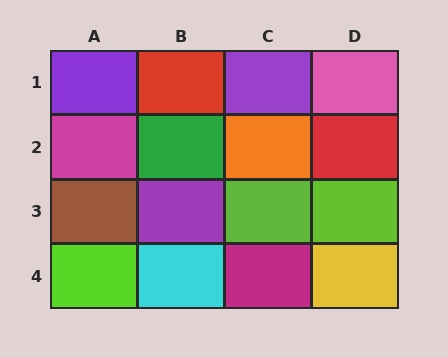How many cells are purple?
3 cells are purple.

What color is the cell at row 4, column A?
Lime.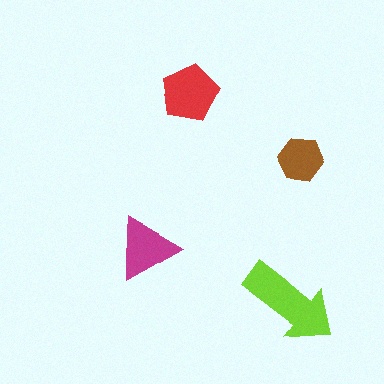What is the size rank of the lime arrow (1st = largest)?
1st.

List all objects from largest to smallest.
The lime arrow, the red pentagon, the magenta triangle, the brown hexagon.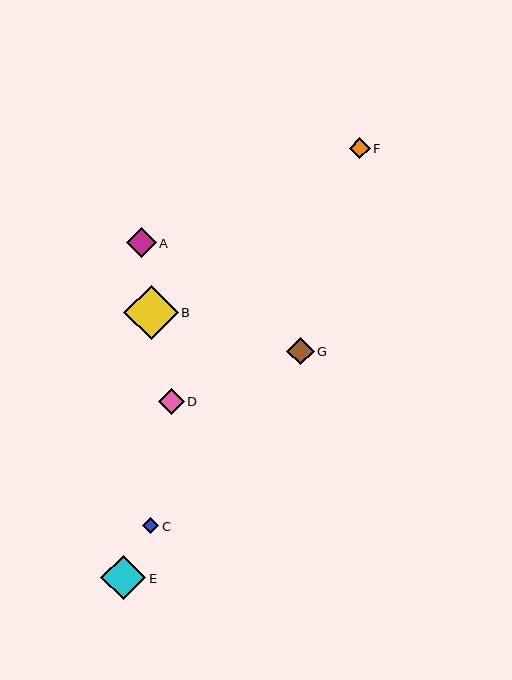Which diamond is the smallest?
Diamond C is the smallest with a size of approximately 17 pixels.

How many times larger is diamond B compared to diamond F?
Diamond B is approximately 2.6 times the size of diamond F.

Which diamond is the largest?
Diamond B is the largest with a size of approximately 54 pixels.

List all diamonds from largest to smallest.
From largest to smallest: B, E, A, G, D, F, C.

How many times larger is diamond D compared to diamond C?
Diamond D is approximately 1.6 times the size of diamond C.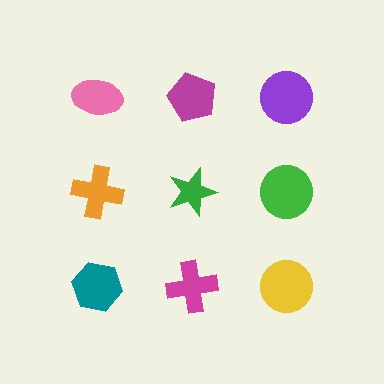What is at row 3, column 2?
A magenta cross.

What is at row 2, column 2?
A green star.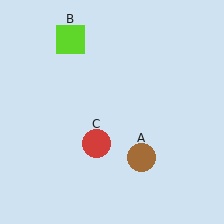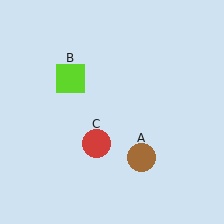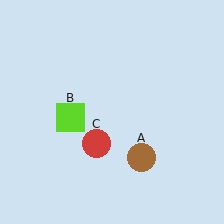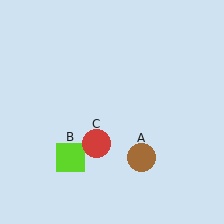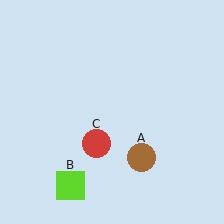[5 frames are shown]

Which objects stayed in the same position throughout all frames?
Brown circle (object A) and red circle (object C) remained stationary.